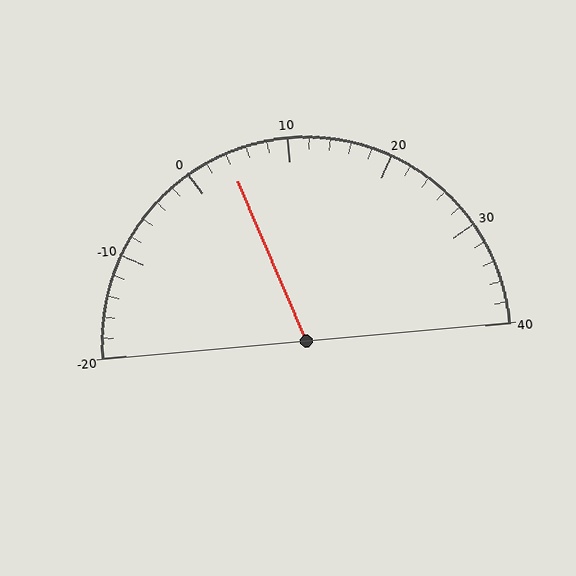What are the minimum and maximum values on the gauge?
The gauge ranges from -20 to 40.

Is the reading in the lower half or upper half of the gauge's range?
The reading is in the lower half of the range (-20 to 40).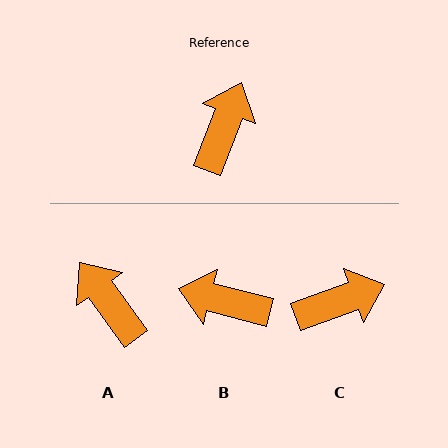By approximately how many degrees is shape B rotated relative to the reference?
Approximately 97 degrees counter-clockwise.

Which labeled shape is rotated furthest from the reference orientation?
B, about 97 degrees away.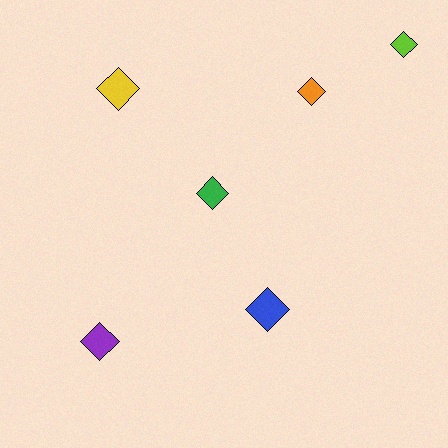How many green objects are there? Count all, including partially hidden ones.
There is 1 green object.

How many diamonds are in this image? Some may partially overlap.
There are 6 diamonds.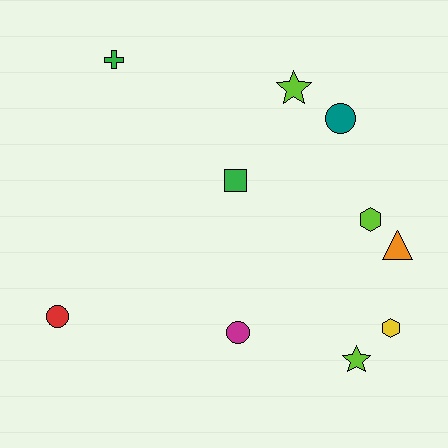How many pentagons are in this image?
There are no pentagons.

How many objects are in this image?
There are 10 objects.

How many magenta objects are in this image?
There is 1 magenta object.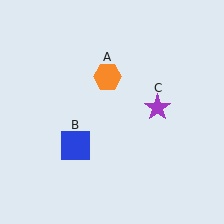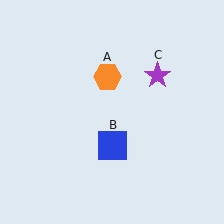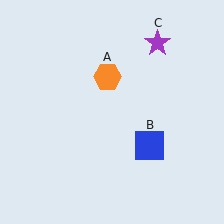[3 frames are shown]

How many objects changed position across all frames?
2 objects changed position: blue square (object B), purple star (object C).